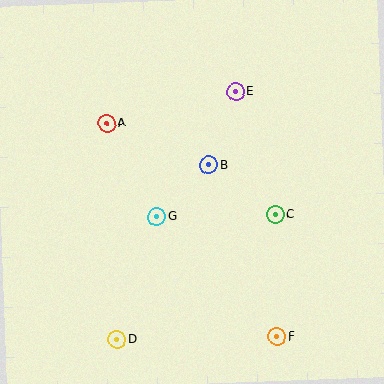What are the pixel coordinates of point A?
Point A is at (106, 123).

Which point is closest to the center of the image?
Point B at (209, 165) is closest to the center.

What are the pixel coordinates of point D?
Point D is at (117, 340).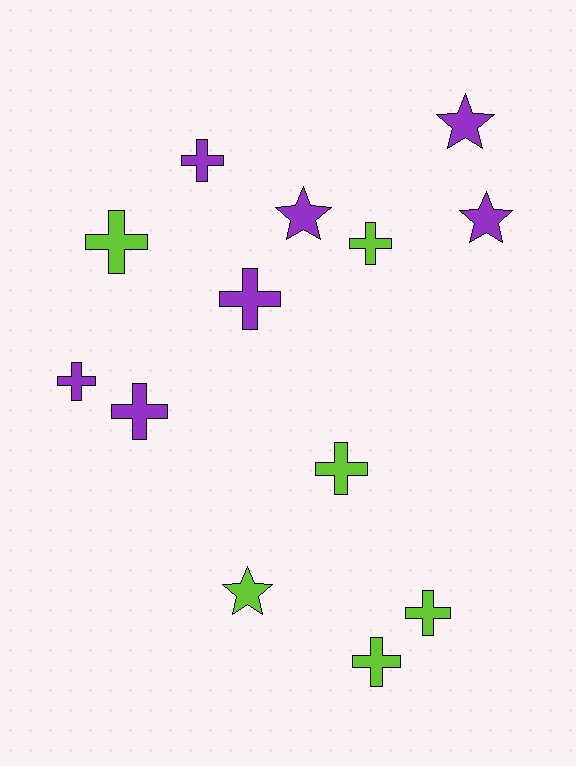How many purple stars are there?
There are 3 purple stars.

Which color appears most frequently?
Purple, with 7 objects.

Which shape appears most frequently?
Cross, with 9 objects.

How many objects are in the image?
There are 13 objects.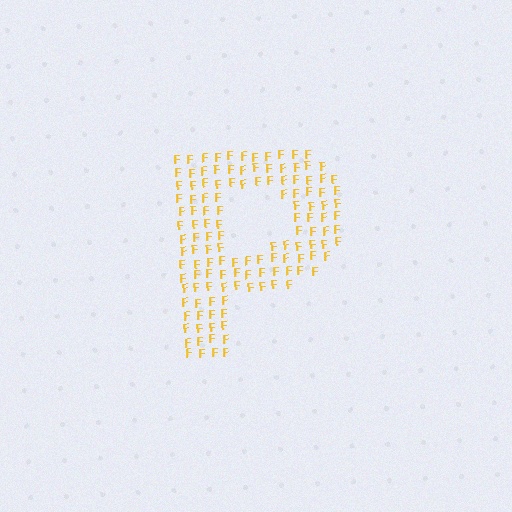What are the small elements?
The small elements are letter F's.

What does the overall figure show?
The overall figure shows the letter P.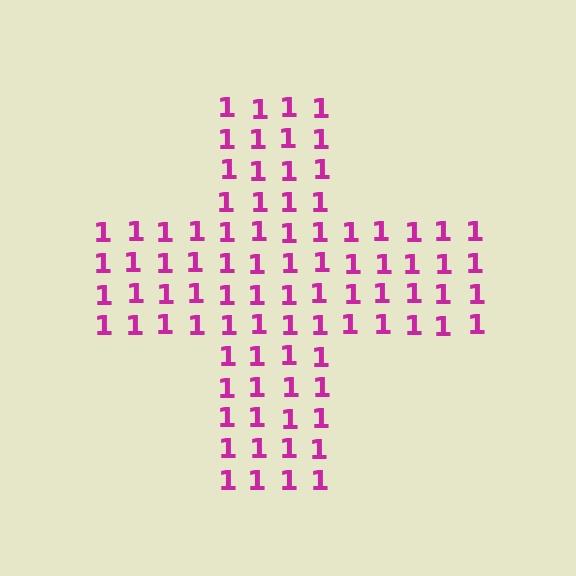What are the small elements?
The small elements are digit 1's.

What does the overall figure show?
The overall figure shows a cross.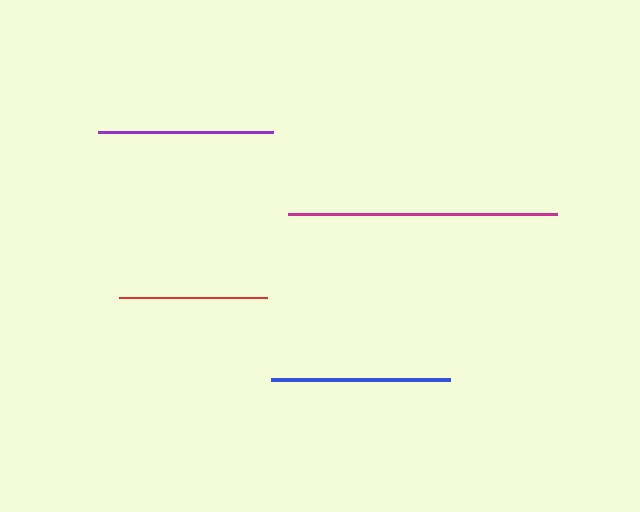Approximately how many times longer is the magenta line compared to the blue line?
The magenta line is approximately 1.5 times the length of the blue line.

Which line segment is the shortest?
The red line is the shortest at approximately 147 pixels.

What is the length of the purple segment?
The purple segment is approximately 175 pixels long.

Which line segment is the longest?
The magenta line is the longest at approximately 269 pixels.